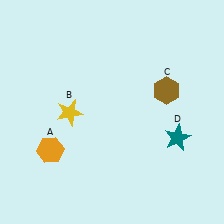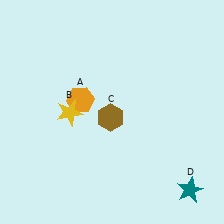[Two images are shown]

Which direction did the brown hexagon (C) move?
The brown hexagon (C) moved left.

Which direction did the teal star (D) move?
The teal star (D) moved down.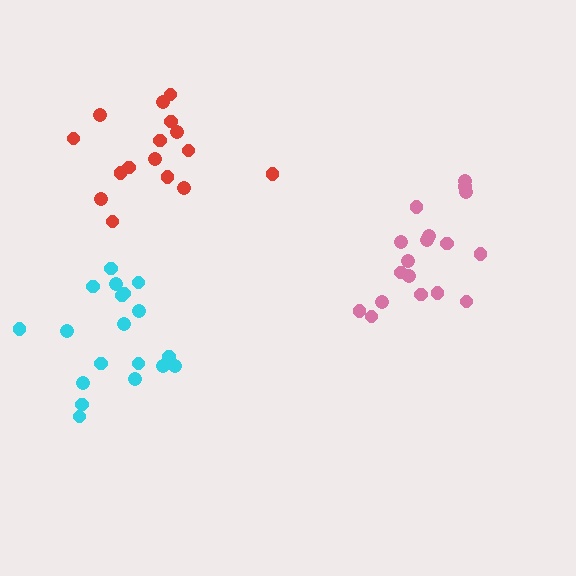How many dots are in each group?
Group 1: 18 dots, Group 2: 16 dots, Group 3: 19 dots (53 total).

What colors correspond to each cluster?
The clusters are colored: pink, red, cyan.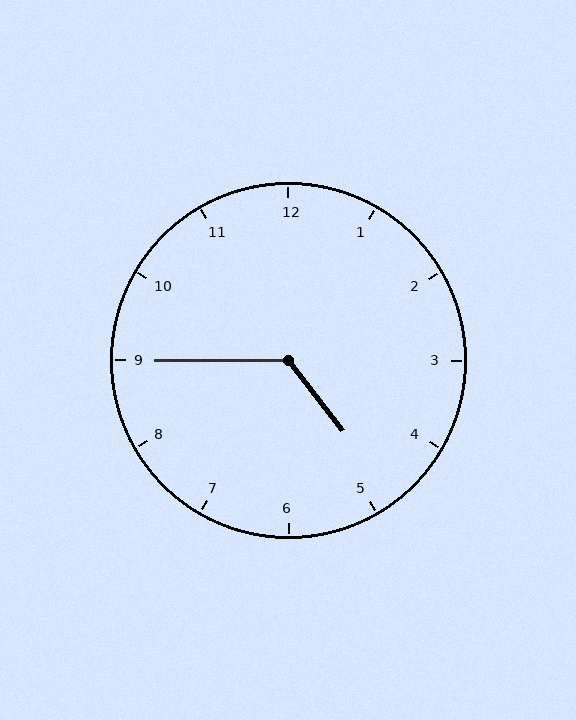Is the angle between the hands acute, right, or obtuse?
It is obtuse.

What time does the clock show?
4:45.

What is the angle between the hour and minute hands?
Approximately 128 degrees.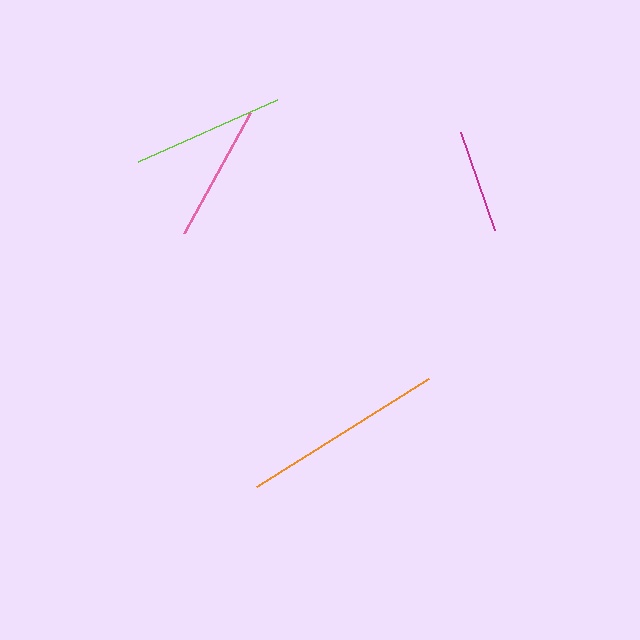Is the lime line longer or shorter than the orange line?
The orange line is longer than the lime line.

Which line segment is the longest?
The orange line is the longest at approximately 202 pixels.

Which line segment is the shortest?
The magenta line is the shortest at approximately 103 pixels.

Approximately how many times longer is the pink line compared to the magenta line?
The pink line is approximately 1.3 times the length of the magenta line.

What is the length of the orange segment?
The orange segment is approximately 202 pixels long.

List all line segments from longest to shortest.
From longest to shortest: orange, lime, pink, magenta.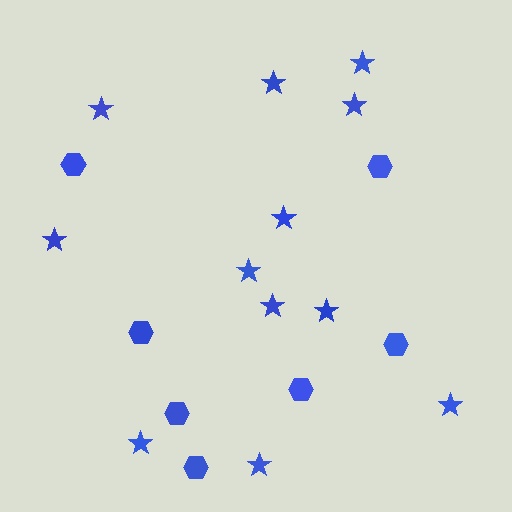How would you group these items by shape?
There are 2 groups: one group of stars (12) and one group of hexagons (7).